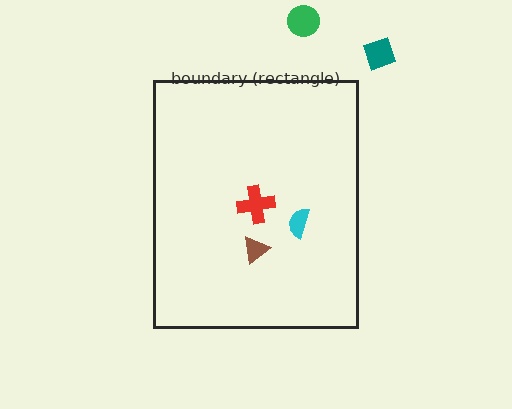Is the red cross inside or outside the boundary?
Inside.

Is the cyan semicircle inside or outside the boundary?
Inside.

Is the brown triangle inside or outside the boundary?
Inside.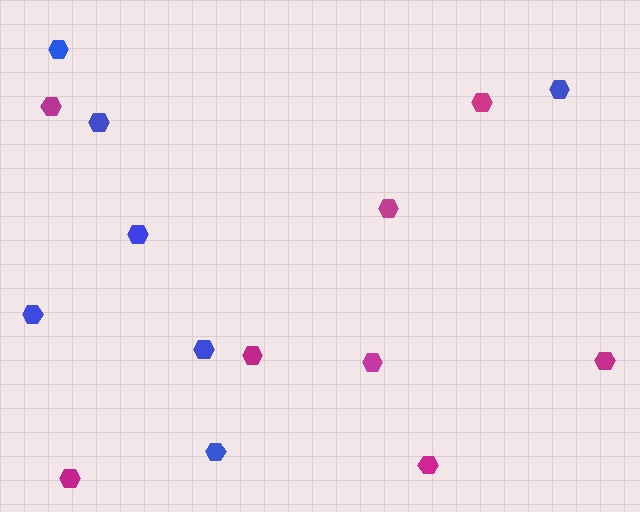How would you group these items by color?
There are 2 groups: one group of blue hexagons (7) and one group of magenta hexagons (8).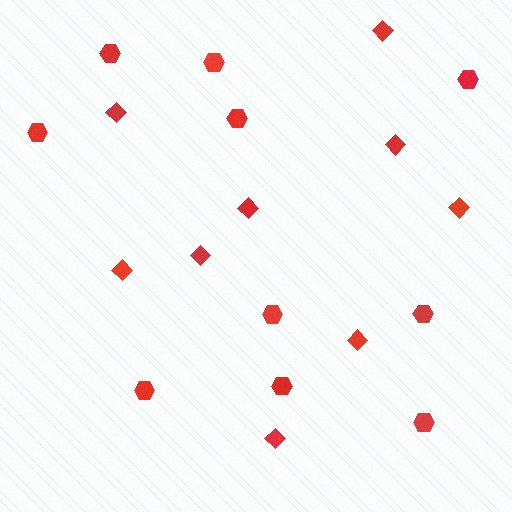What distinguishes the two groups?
There are 2 groups: one group of diamonds (9) and one group of hexagons (10).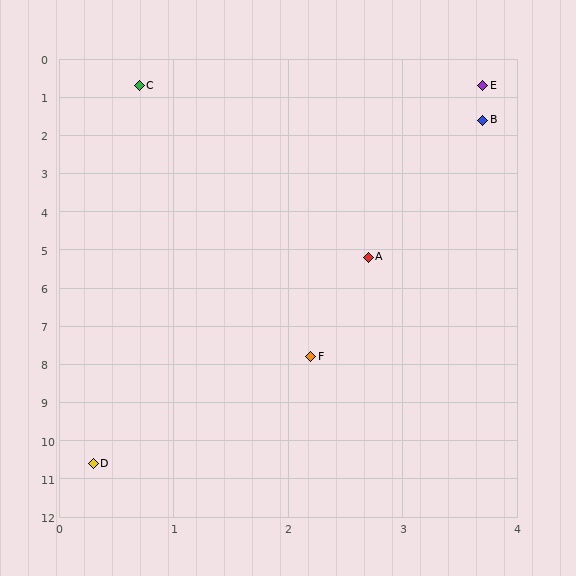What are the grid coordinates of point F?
Point F is at approximately (2.2, 7.8).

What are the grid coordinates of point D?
Point D is at approximately (0.3, 10.6).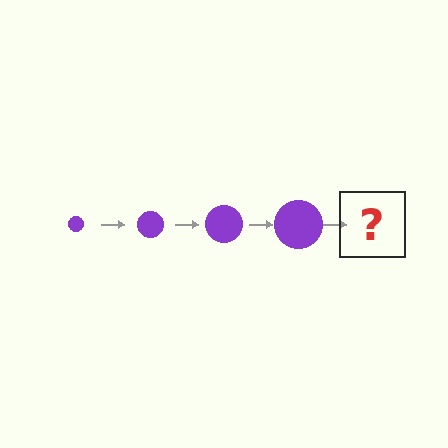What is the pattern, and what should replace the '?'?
The pattern is that the circle gets progressively larger each step. The '?' should be a purple circle, larger than the previous one.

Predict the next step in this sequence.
The next step is a purple circle, larger than the previous one.